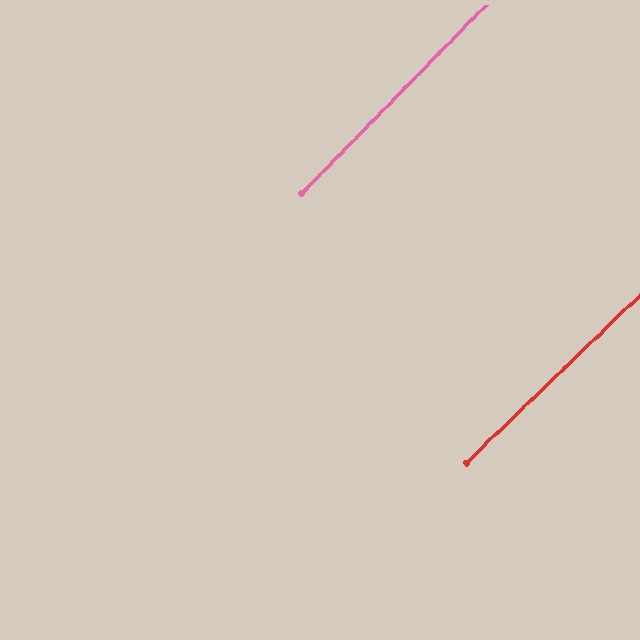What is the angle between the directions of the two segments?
Approximately 2 degrees.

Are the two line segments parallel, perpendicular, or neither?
Parallel — their directions differ by only 1.8°.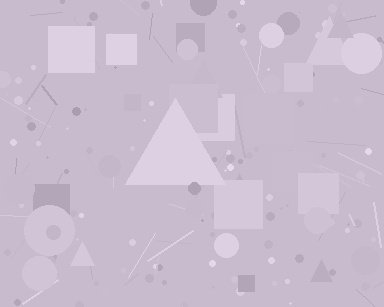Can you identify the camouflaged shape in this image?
The camouflaged shape is a triangle.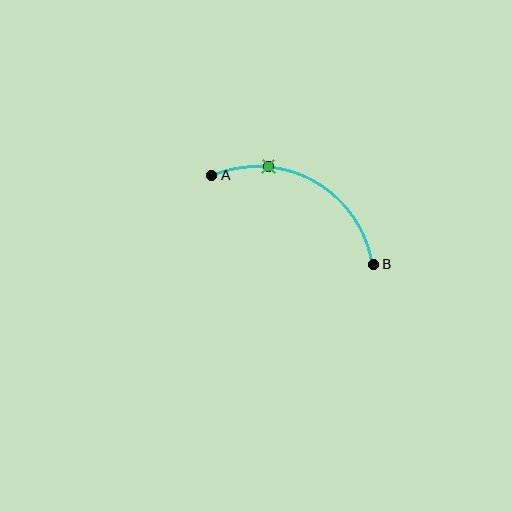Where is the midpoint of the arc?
The arc midpoint is the point on the curve farthest from the straight line joining A and B. It sits above that line.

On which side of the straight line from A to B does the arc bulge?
The arc bulges above the straight line connecting A and B.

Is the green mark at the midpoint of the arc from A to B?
No. The green mark lies on the arc but is closer to endpoint A. The arc midpoint would be at the point on the curve equidistant along the arc from both A and B.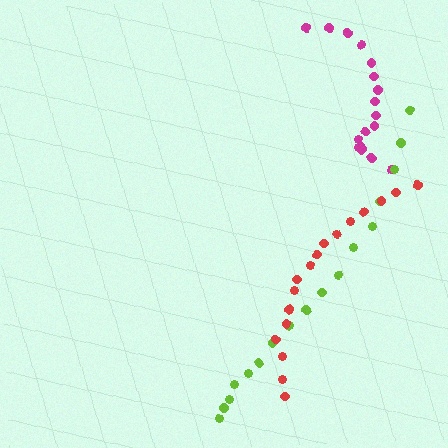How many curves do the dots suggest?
There are 3 distinct paths.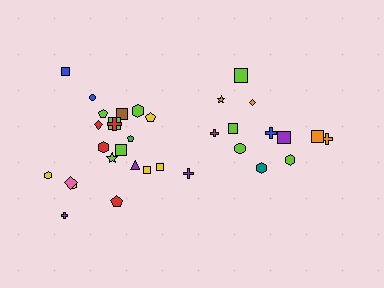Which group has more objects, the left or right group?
The left group.